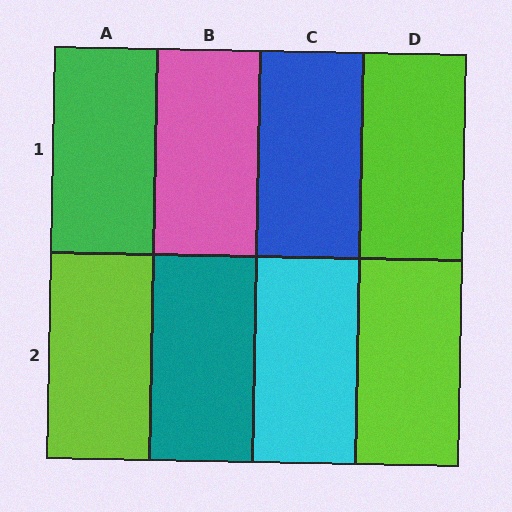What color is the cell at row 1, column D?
Lime.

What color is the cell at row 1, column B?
Pink.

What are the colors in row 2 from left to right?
Lime, teal, cyan, lime.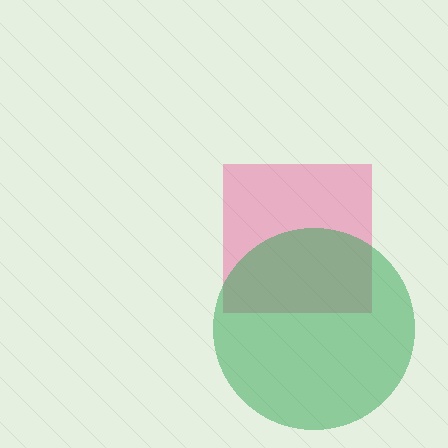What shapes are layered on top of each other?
The layered shapes are: a pink square, a green circle.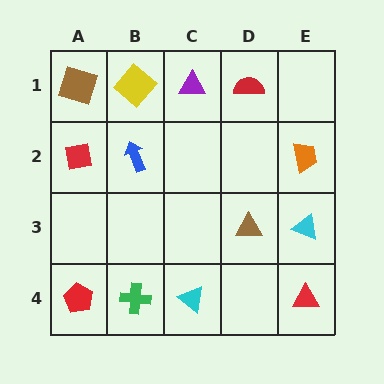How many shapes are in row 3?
2 shapes.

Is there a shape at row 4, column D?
No, that cell is empty.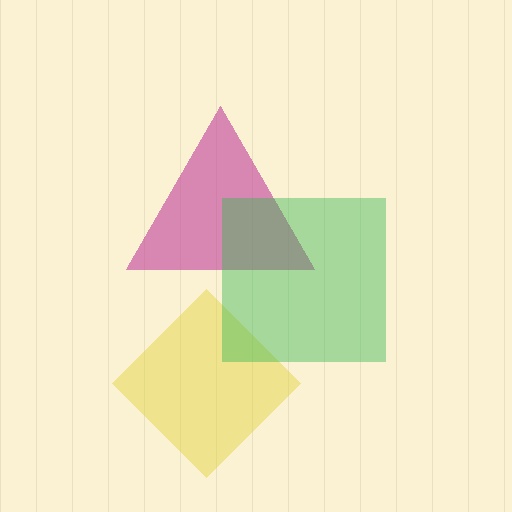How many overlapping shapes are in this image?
There are 3 overlapping shapes in the image.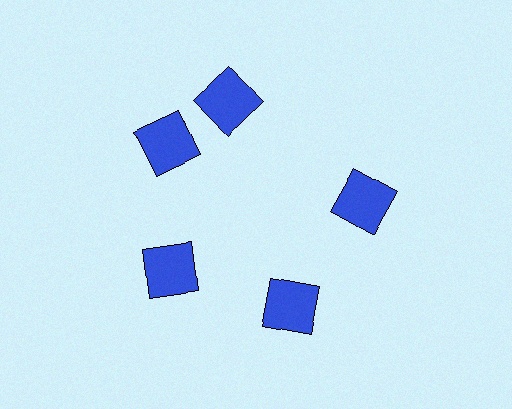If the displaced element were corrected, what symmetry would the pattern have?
It would have 5-fold rotational symmetry — the pattern would map onto itself every 72 degrees.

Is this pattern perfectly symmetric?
No. The 5 blue squares are arranged in a ring, but one element near the 1 o'clock position is rotated out of alignment along the ring, breaking the 5-fold rotational symmetry.